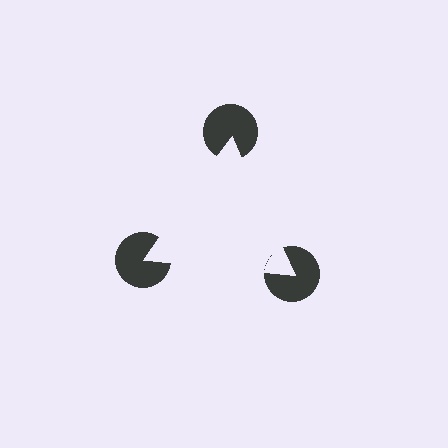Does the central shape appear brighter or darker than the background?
It typically appears slightly brighter than the background, even though no actual brightness change is drawn.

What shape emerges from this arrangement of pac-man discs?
An illusory triangle — its edges are inferred from the aligned wedge cuts in the pac-man discs, not physically drawn.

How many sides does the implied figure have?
3 sides.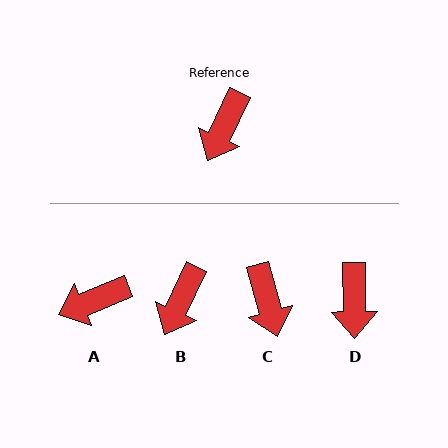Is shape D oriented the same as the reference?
No, it is off by about 25 degrees.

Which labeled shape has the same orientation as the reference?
B.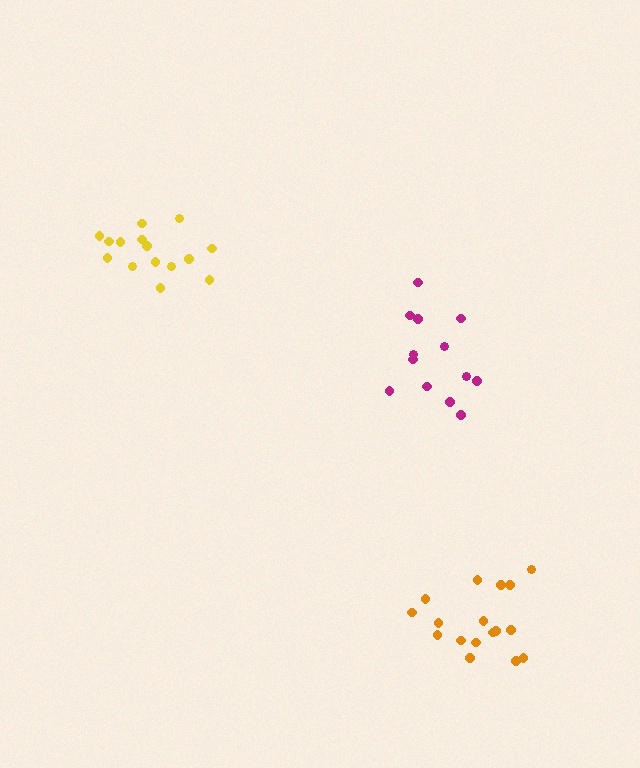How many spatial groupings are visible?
There are 3 spatial groupings.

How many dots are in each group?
Group 1: 15 dots, Group 2: 13 dots, Group 3: 17 dots (45 total).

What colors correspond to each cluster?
The clusters are colored: yellow, magenta, orange.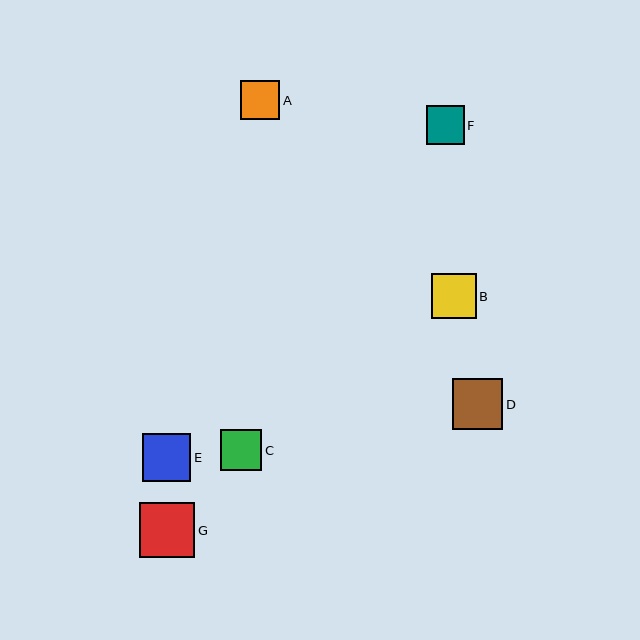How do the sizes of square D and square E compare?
Square D and square E are approximately the same size.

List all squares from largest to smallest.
From largest to smallest: G, D, E, B, C, A, F.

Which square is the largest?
Square G is the largest with a size of approximately 55 pixels.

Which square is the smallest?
Square F is the smallest with a size of approximately 38 pixels.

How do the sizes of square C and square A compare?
Square C and square A are approximately the same size.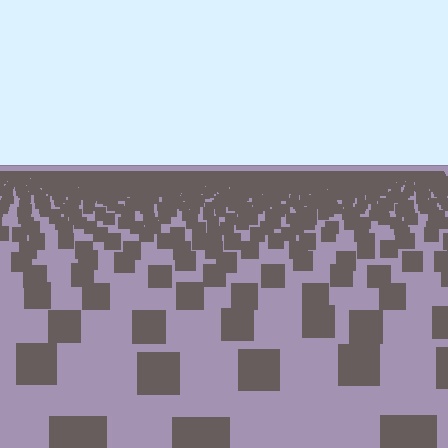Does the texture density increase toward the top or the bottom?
Density increases toward the top.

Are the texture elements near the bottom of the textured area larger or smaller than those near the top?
Larger. Near the bottom, elements are closer to the viewer and appear at a bigger on-screen size.